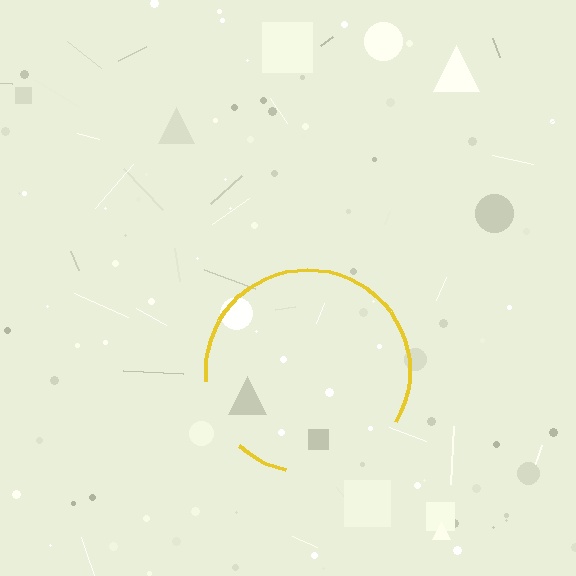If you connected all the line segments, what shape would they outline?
They would outline a circle.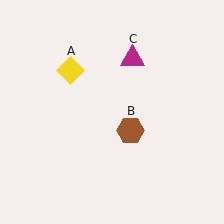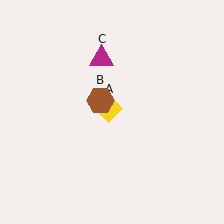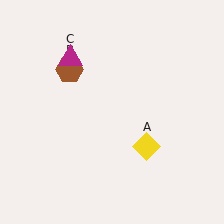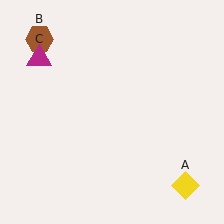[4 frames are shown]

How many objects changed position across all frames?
3 objects changed position: yellow diamond (object A), brown hexagon (object B), magenta triangle (object C).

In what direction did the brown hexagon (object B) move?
The brown hexagon (object B) moved up and to the left.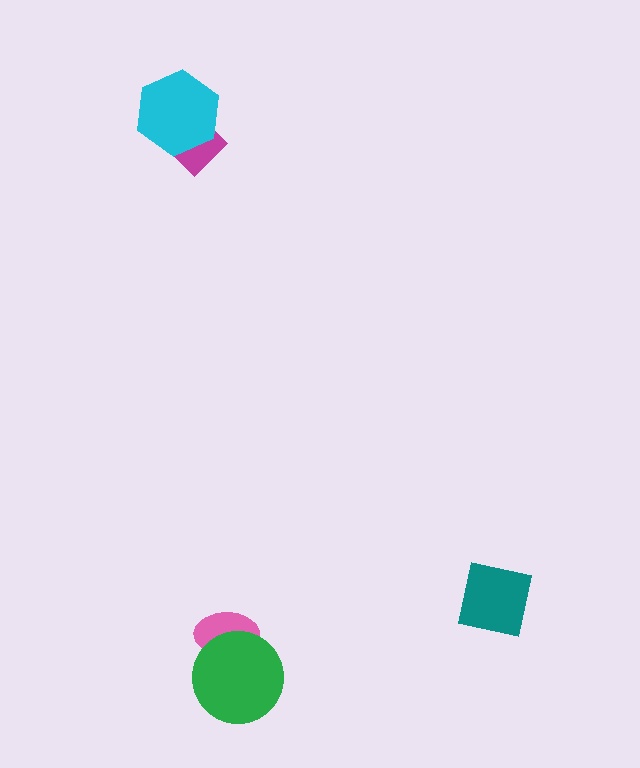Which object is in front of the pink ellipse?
The green circle is in front of the pink ellipse.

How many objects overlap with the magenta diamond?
1 object overlaps with the magenta diamond.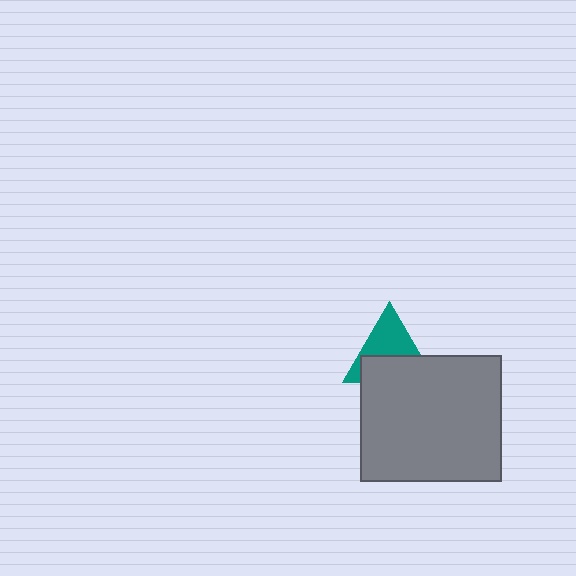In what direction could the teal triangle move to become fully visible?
The teal triangle could move up. That would shift it out from behind the gray rectangle entirely.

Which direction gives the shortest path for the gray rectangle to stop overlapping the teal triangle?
Moving down gives the shortest separation.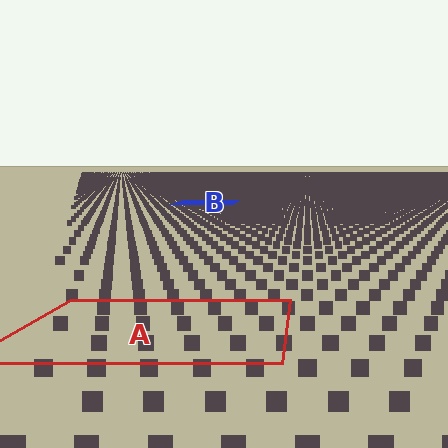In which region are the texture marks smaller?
The texture marks are smaller in region B, because it is farther away.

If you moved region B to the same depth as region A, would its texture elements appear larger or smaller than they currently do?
They would appear larger. At a closer depth, the same texture elements are projected at a bigger on-screen size.